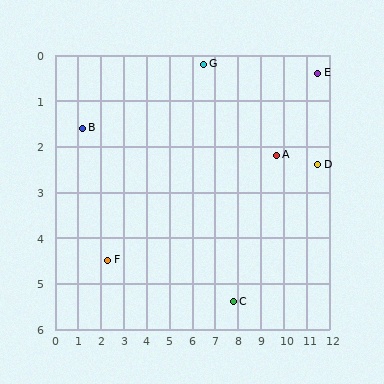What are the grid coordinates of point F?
Point F is at approximately (2.3, 4.5).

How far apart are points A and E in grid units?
Points A and E are about 2.5 grid units apart.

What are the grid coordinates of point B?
Point B is at approximately (1.2, 1.6).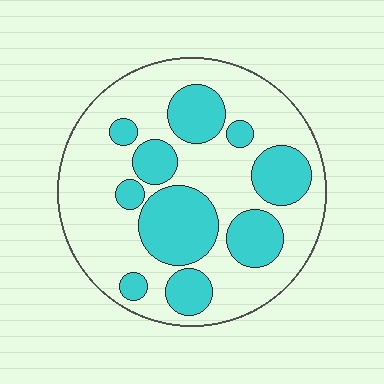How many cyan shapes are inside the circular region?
10.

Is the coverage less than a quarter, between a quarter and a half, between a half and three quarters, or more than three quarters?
Between a quarter and a half.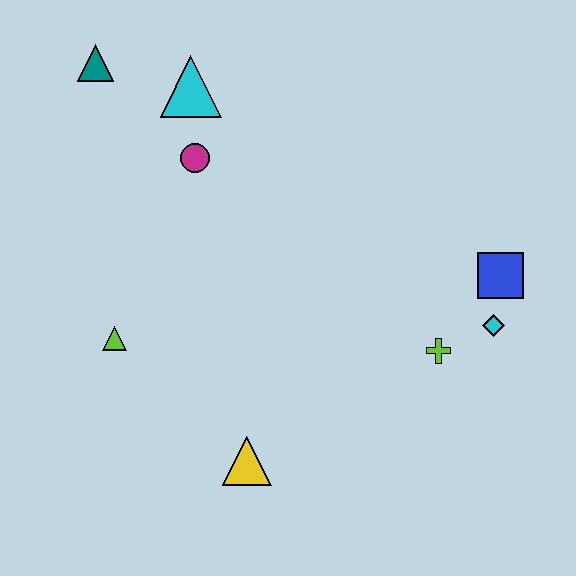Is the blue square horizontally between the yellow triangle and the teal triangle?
No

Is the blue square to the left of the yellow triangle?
No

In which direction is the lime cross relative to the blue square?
The lime cross is below the blue square.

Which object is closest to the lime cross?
The cyan diamond is closest to the lime cross.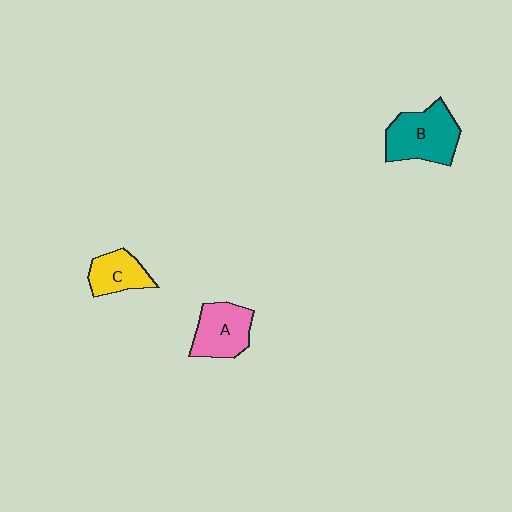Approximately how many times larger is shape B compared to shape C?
Approximately 1.7 times.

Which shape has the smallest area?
Shape C (yellow).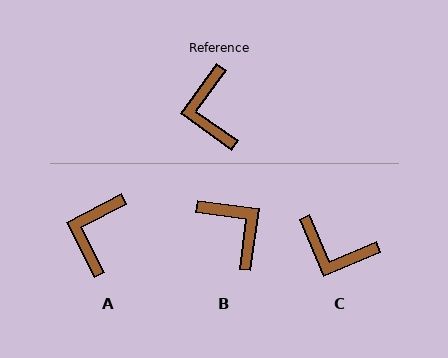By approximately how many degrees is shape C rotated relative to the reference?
Approximately 59 degrees counter-clockwise.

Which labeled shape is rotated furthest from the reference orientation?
B, about 152 degrees away.